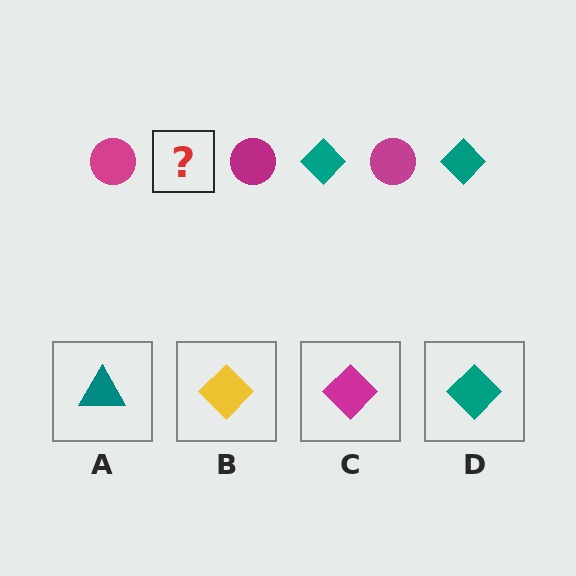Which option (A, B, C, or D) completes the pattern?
D.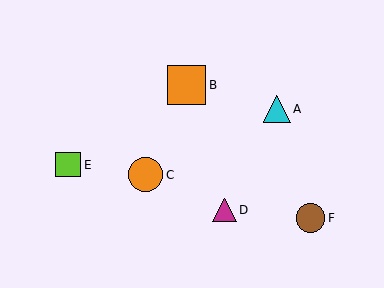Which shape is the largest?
The orange square (labeled B) is the largest.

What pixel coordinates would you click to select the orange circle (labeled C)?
Click at (145, 175) to select the orange circle C.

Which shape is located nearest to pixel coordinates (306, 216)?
The brown circle (labeled F) at (311, 217) is nearest to that location.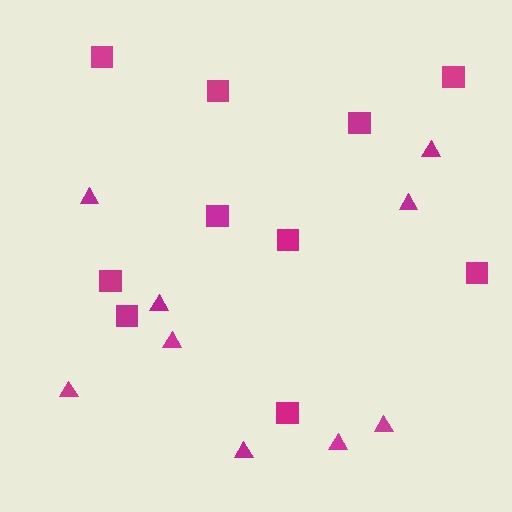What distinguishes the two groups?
There are 2 groups: one group of squares (10) and one group of triangles (9).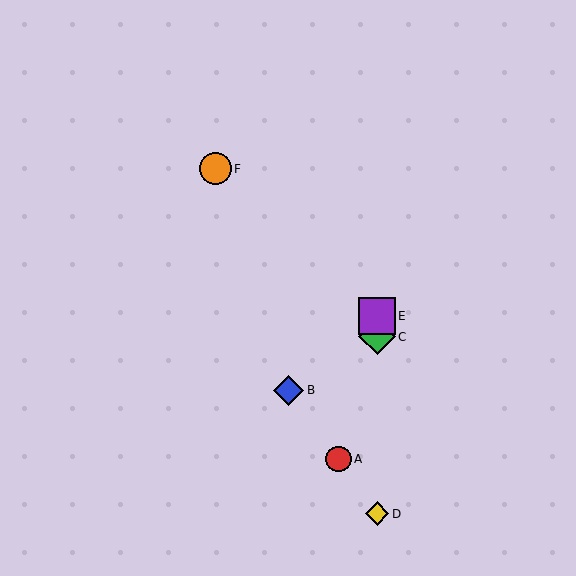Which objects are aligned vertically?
Objects C, D, E are aligned vertically.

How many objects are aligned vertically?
3 objects (C, D, E) are aligned vertically.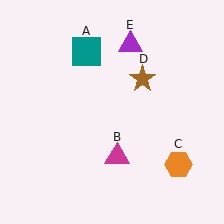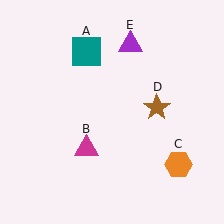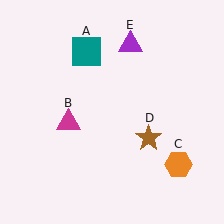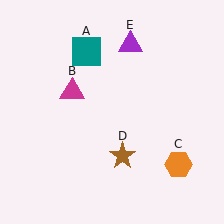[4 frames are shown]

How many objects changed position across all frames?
2 objects changed position: magenta triangle (object B), brown star (object D).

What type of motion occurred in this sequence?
The magenta triangle (object B), brown star (object D) rotated clockwise around the center of the scene.